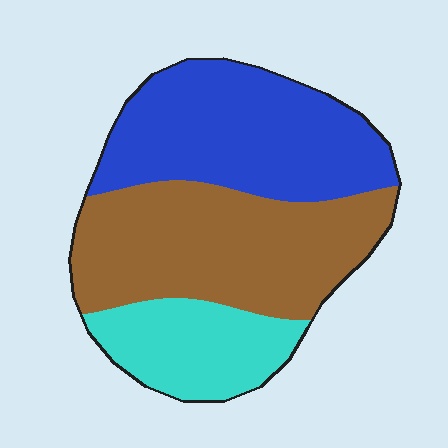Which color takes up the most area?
Brown, at roughly 40%.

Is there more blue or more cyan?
Blue.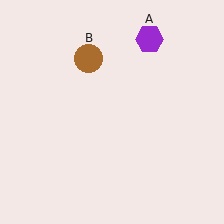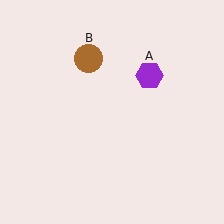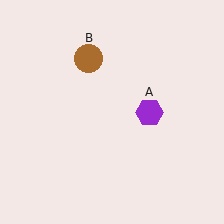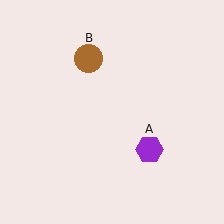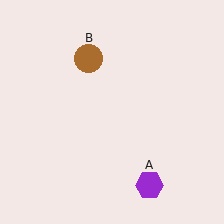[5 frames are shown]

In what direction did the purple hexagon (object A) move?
The purple hexagon (object A) moved down.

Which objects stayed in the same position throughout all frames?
Brown circle (object B) remained stationary.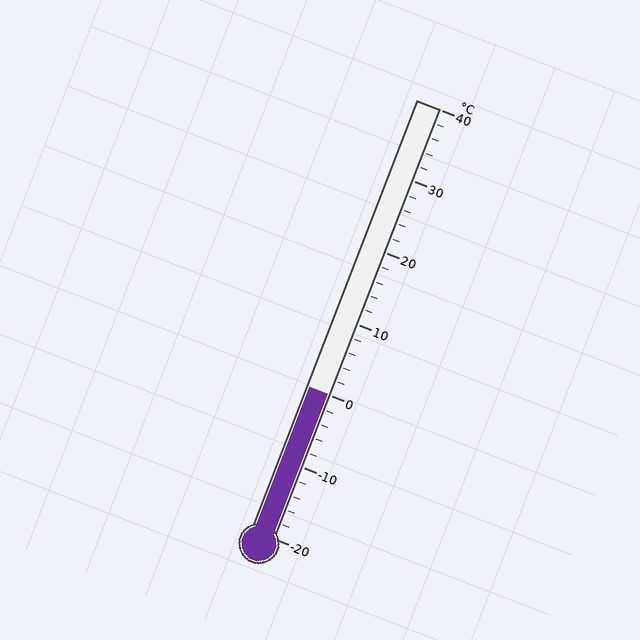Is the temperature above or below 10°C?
The temperature is below 10°C.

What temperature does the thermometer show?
The thermometer shows approximately 0°C.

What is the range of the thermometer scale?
The thermometer scale ranges from -20°C to 40°C.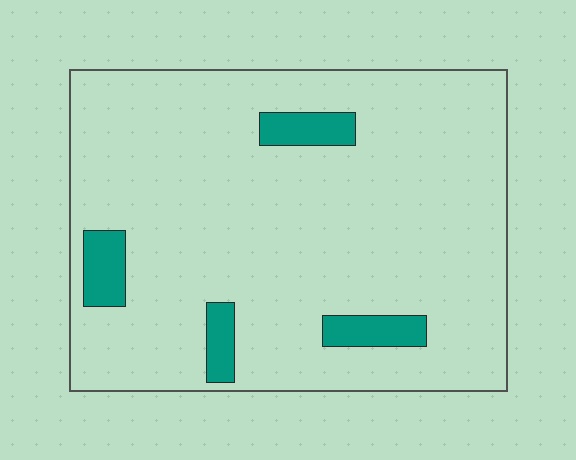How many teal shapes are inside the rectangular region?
4.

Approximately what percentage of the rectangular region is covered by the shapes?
Approximately 10%.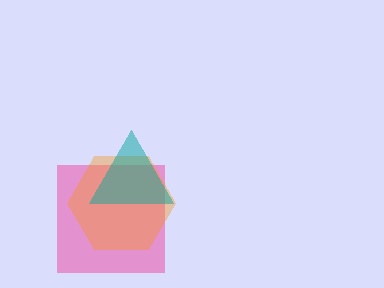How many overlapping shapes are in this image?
There are 3 overlapping shapes in the image.